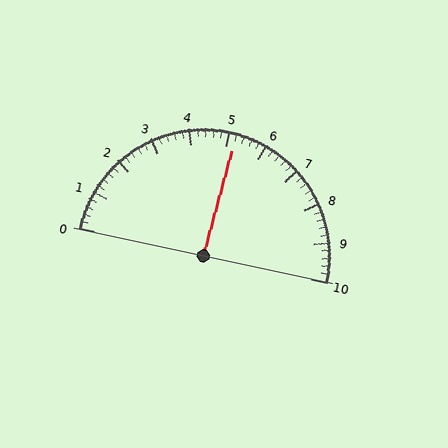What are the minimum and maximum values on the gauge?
The gauge ranges from 0 to 10.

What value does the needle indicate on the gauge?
The needle indicates approximately 5.2.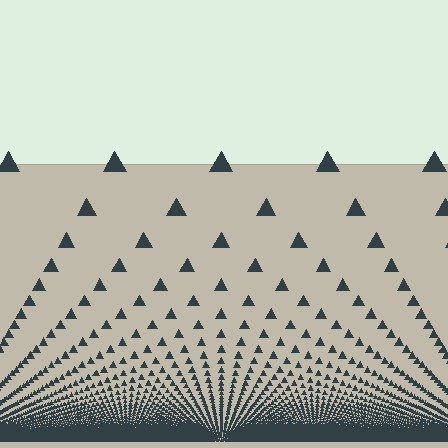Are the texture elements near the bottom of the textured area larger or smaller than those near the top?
Smaller. The gradient is inverted — elements near the bottom are smaller and denser.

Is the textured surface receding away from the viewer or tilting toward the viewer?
The surface appears to tilt toward the viewer. Texture elements get larger and sparser toward the top.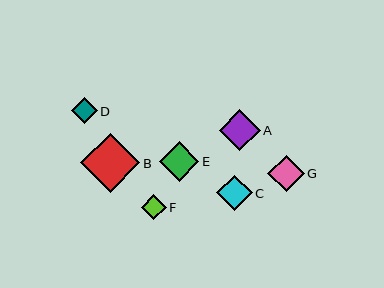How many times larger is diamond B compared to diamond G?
Diamond B is approximately 1.6 times the size of diamond G.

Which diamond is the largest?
Diamond B is the largest with a size of approximately 59 pixels.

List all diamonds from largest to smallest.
From largest to smallest: B, A, E, G, C, D, F.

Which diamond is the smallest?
Diamond F is the smallest with a size of approximately 25 pixels.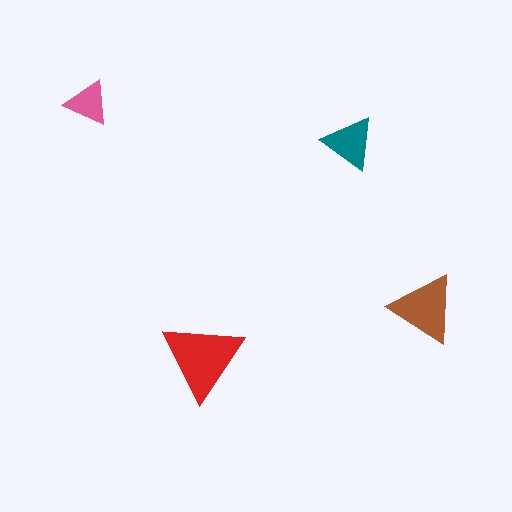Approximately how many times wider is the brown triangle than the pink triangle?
About 1.5 times wider.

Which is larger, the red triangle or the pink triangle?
The red one.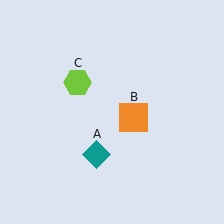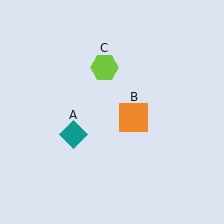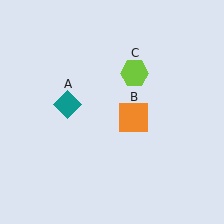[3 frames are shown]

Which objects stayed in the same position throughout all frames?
Orange square (object B) remained stationary.